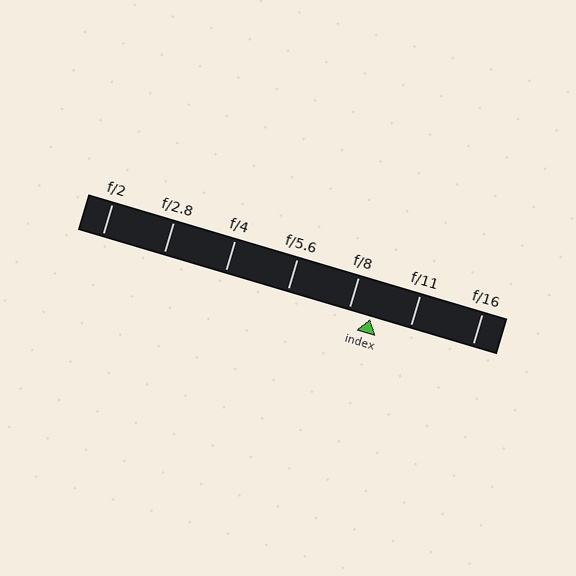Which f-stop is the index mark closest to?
The index mark is closest to f/8.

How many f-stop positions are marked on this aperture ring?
There are 7 f-stop positions marked.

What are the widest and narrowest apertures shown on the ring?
The widest aperture shown is f/2 and the narrowest is f/16.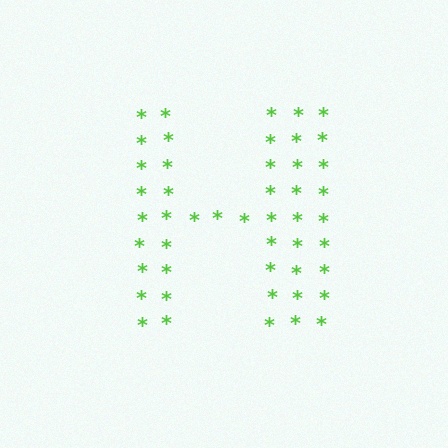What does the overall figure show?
The overall figure shows the letter H.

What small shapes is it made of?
It is made of small asterisks.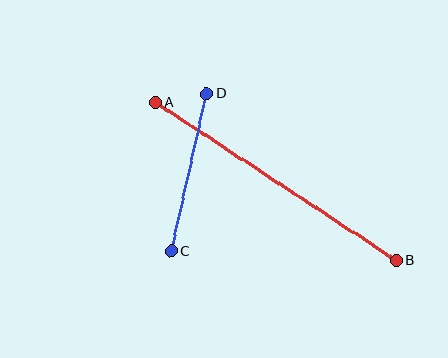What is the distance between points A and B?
The distance is approximately 288 pixels.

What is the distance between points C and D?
The distance is approximately 161 pixels.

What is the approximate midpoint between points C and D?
The midpoint is at approximately (189, 172) pixels.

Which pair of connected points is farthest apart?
Points A and B are farthest apart.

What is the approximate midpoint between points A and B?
The midpoint is at approximately (276, 182) pixels.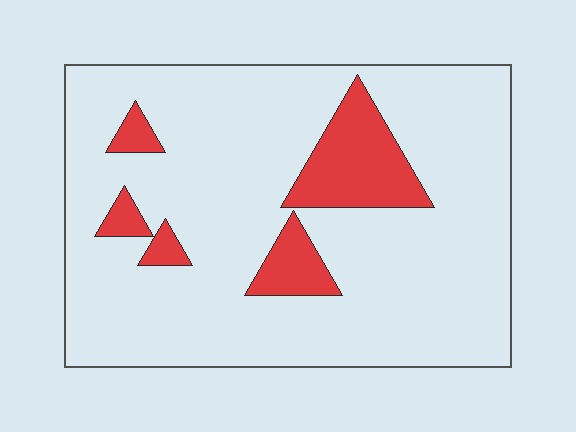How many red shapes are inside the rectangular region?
5.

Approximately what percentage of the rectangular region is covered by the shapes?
Approximately 15%.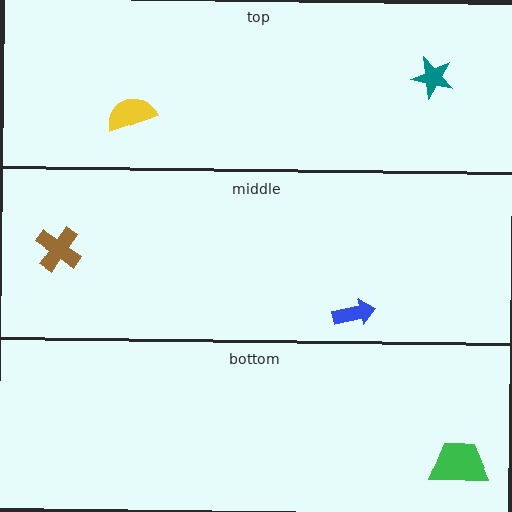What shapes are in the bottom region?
The green trapezoid.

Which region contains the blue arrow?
The middle region.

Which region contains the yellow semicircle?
The top region.